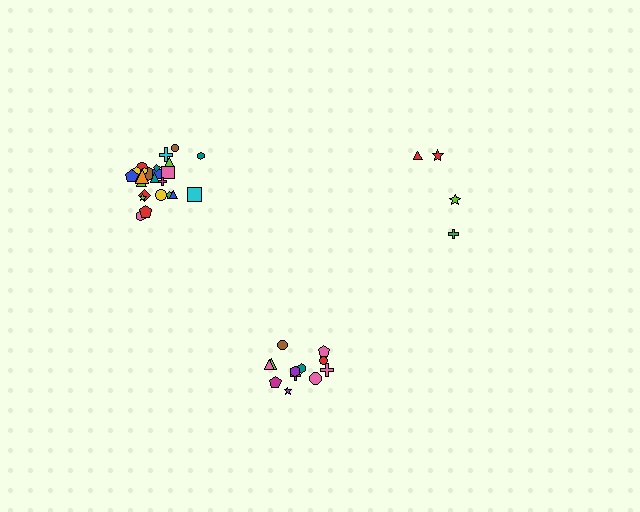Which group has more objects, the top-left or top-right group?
The top-left group.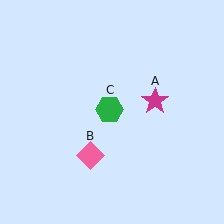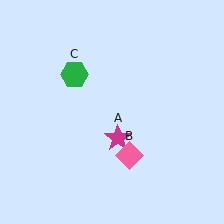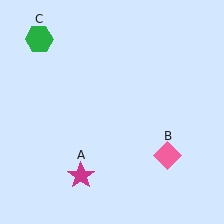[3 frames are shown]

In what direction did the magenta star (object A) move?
The magenta star (object A) moved down and to the left.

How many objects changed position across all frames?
3 objects changed position: magenta star (object A), pink diamond (object B), green hexagon (object C).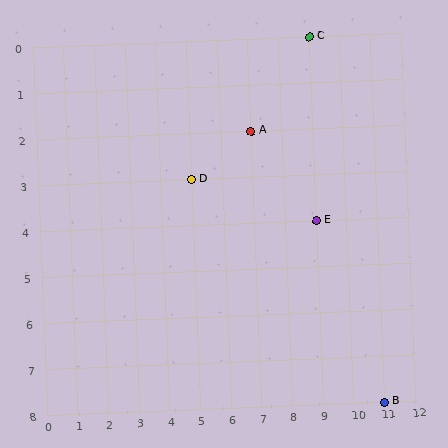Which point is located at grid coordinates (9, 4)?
Point E is at (9, 4).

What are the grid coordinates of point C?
Point C is at grid coordinates (9, 0).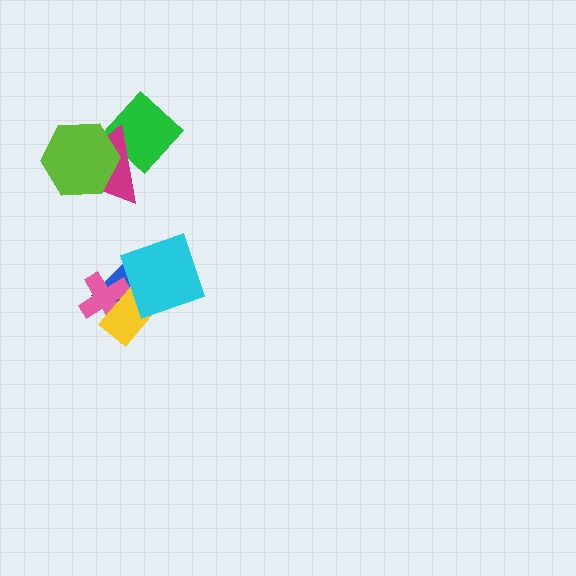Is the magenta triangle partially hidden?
Yes, it is partially covered by another shape.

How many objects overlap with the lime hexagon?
2 objects overlap with the lime hexagon.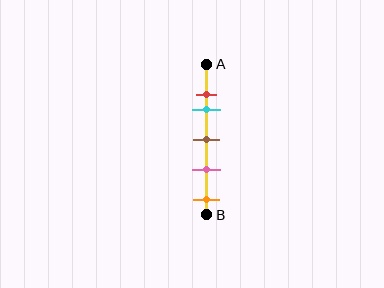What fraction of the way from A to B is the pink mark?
The pink mark is approximately 70% (0.7) of the way from A to B.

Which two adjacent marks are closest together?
The red and cyan marks are the closest adjacent pair.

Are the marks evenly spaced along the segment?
No, the marks are not evenly spaced.